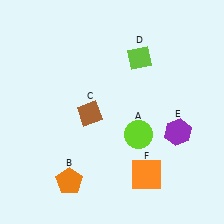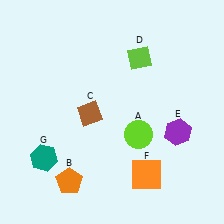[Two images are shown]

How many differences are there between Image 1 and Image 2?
There is 1 difference between the two images.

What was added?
A teal hexagon (G) was added in Image 2.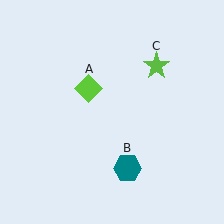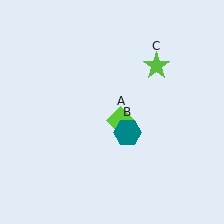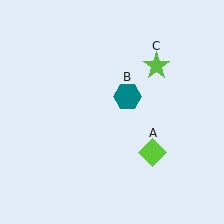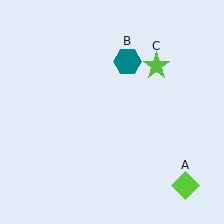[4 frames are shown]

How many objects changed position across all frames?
2 objects changed position: lime diamond (object A), teal hexagon (object B).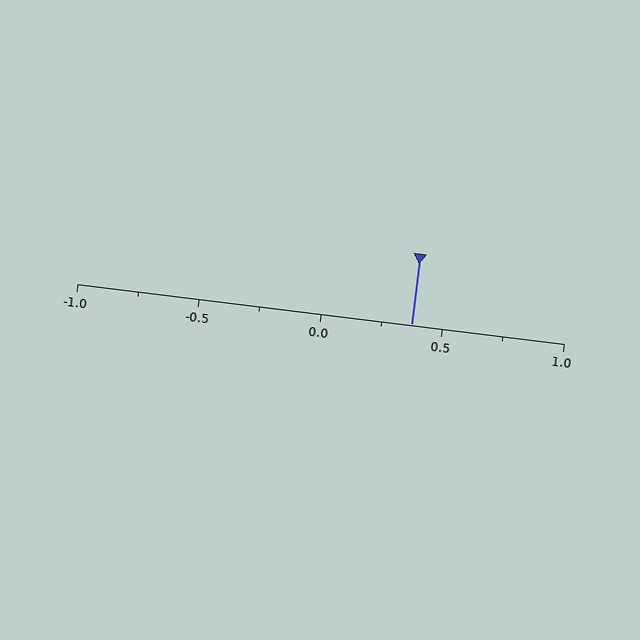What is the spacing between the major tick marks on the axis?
The major ticks are spaced 0.5 apart.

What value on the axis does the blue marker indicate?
The marker indicates approximately 0.38.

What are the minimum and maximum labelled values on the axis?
The axis runs from -1.0 to 1.0.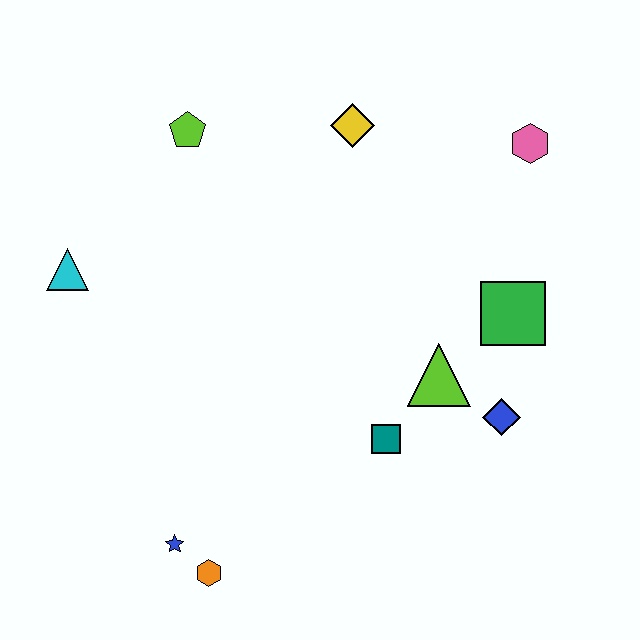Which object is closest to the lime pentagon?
The yellow diamond is closest to the lime pentagon.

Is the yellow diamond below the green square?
No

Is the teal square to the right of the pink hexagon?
No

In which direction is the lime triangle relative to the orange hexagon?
The lime triangle is to the right of the orange hexagon.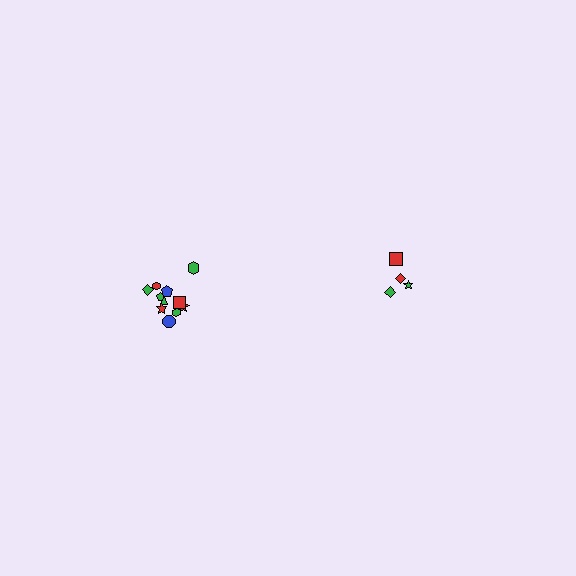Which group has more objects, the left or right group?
The left group.